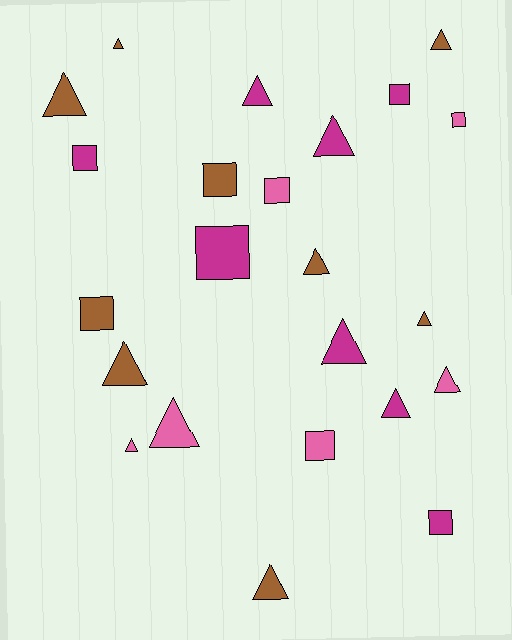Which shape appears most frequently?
Triangle, with 14 objects.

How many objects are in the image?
There are 23 objects.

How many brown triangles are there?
There are 7 brown triangles.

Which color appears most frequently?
Brown, with 9 objects.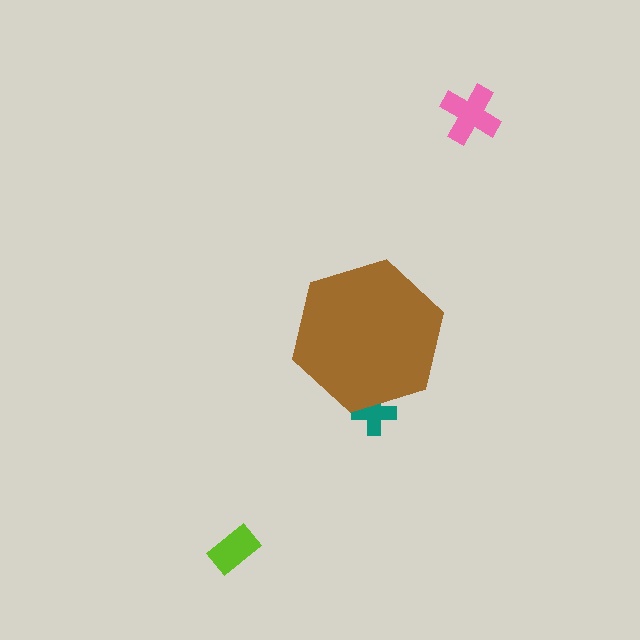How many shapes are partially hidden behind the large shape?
1 shape is partially hidden.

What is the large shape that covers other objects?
A brown hexagon.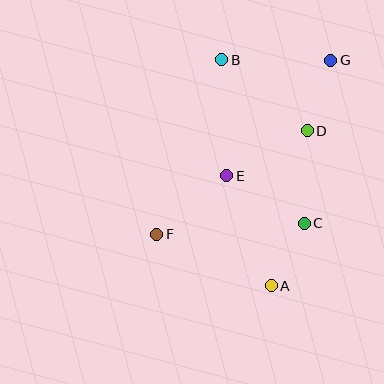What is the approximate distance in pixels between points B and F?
The distance between B and F is approximately 186 pixels.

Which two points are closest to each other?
Points A and C are closest to each other.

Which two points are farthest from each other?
Points F and G are farthest from each other.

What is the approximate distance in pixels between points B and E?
The distance between B and E is approximately 116 pixels.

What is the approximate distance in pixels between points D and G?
The distance between D and G is approximately 74 pixels.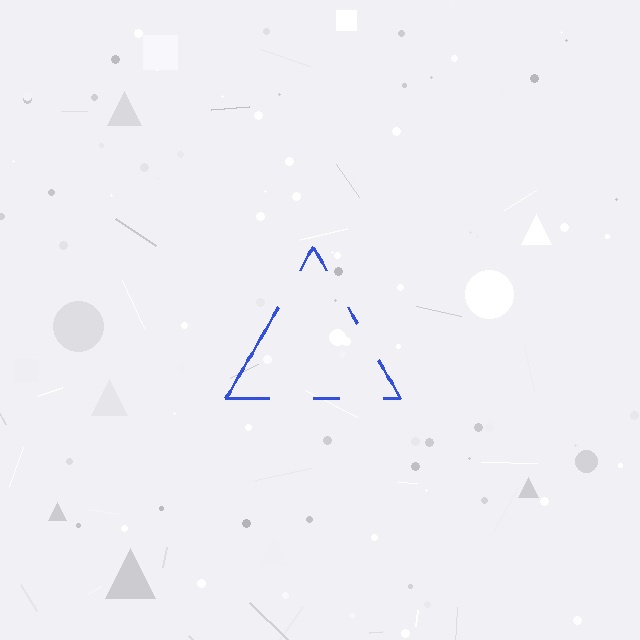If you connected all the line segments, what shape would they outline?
They would outline a triangle.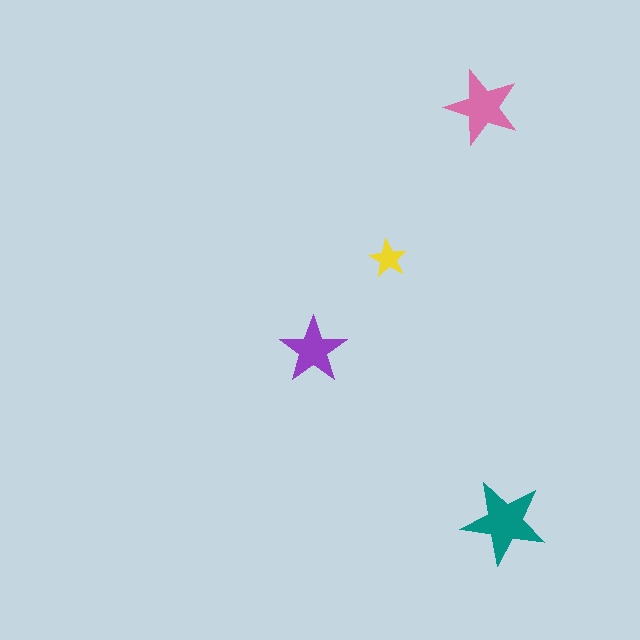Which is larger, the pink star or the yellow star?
The pink one.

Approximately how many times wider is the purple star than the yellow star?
About 2 times wider.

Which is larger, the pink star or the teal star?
The teal one.